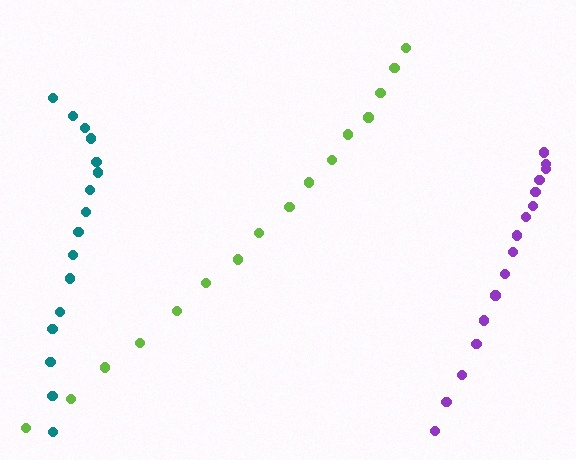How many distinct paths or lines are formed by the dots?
There are 3 distinct paths.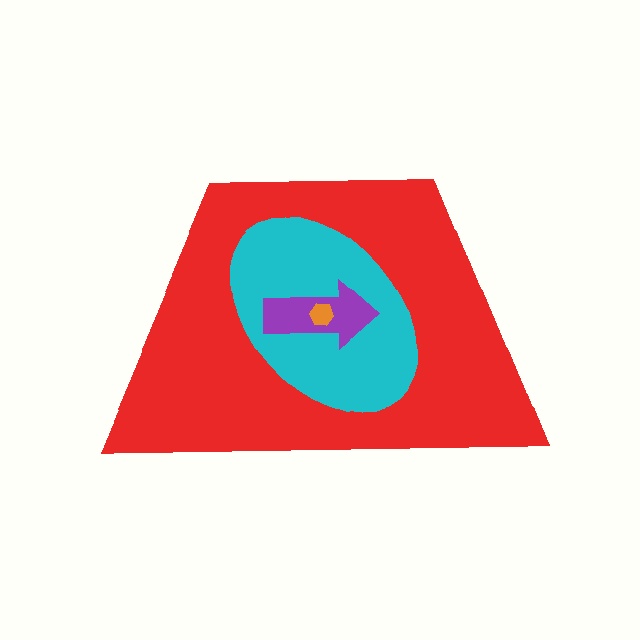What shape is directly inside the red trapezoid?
The cyan ellipse.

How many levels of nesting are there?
4.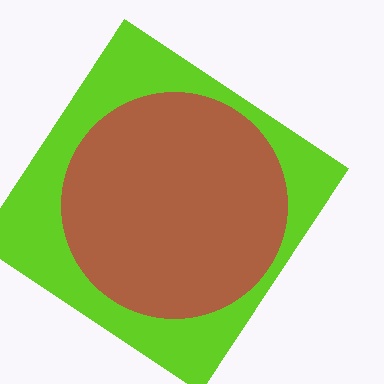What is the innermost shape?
The brown circle.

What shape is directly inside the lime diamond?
The brown circle.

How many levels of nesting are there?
2.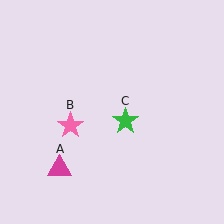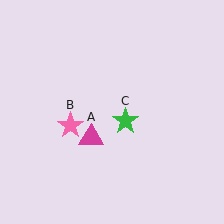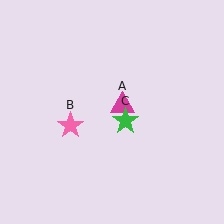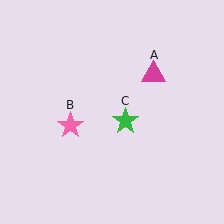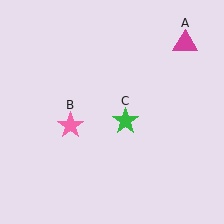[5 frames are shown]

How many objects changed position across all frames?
1 object changed position: magenta triangle (object A).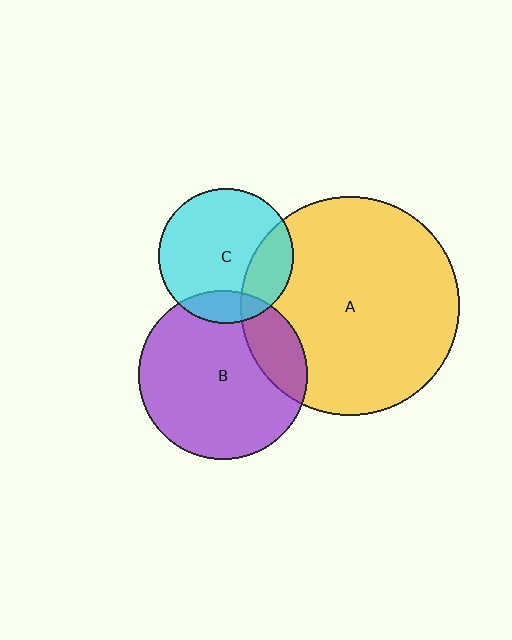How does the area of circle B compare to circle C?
Approximately 1.6 times.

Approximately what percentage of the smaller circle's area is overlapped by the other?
Approximately 20%.